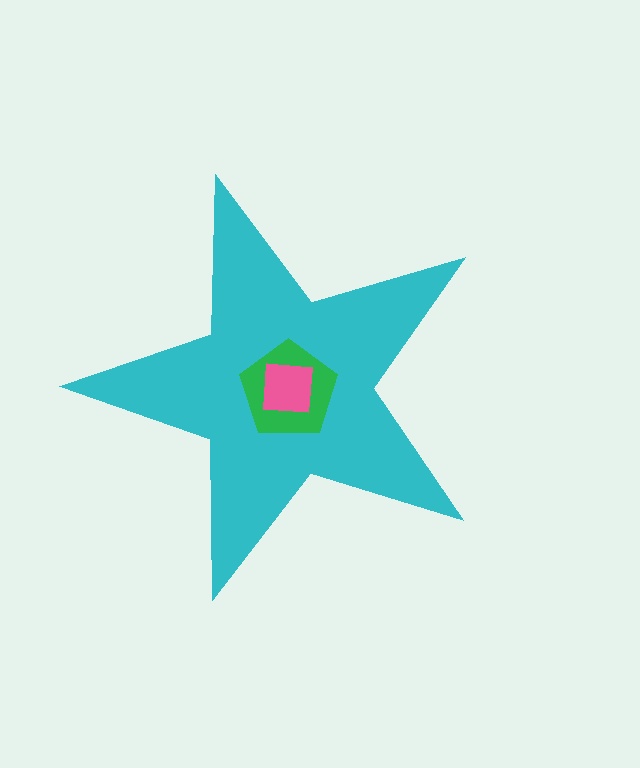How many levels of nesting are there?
3.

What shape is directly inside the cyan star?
The green pentagon.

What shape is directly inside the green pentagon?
The pink square.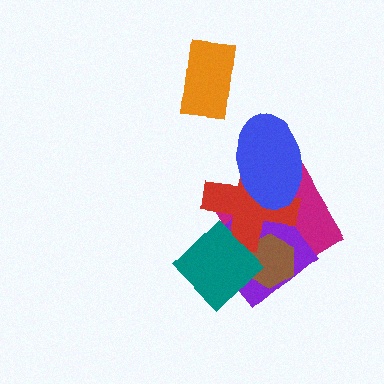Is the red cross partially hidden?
Yes, it is partially covered by another shape.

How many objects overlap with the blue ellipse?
2 objects overlap with the blue ellipse.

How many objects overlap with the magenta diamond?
5 objects overlap with the magenta diamond.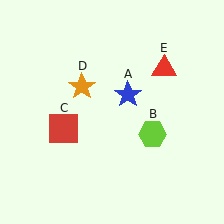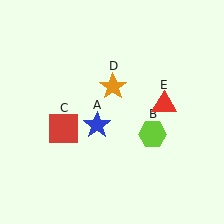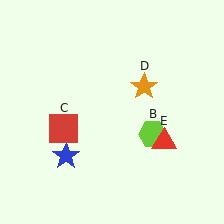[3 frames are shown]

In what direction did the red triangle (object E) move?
The red triangle (object E) moved down.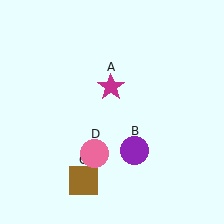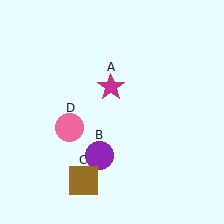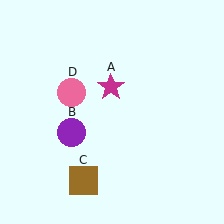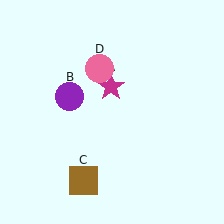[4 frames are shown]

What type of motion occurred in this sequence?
The purple circle (object B), pink circle (object D) rotated clockwise around the center of the scene.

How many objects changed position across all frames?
2 objects changed position: purple circle (object B), pink circle (object D).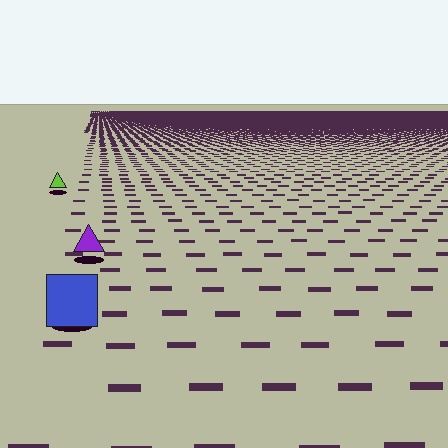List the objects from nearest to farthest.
From nearest to farthest: the blue square, the purple triangle, the lime triangle.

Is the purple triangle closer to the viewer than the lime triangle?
Yes. The purple triangle is closer — you can tell from the texture gradient: the ground texture is coarser near it.